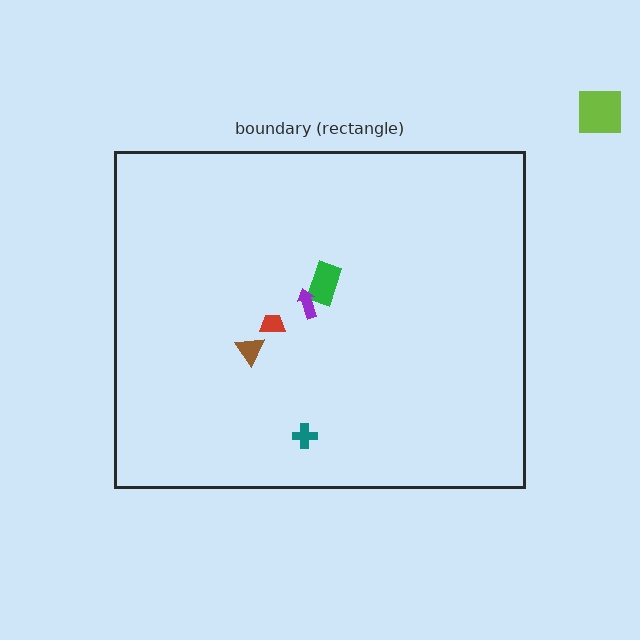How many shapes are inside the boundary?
5 inside, 1 outside.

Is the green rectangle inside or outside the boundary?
Inside.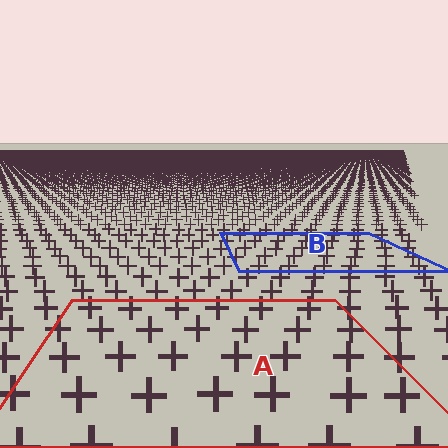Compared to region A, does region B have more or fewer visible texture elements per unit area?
Region B has more texture elements per unit area — they are packed more densely because it is farther away.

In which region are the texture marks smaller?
The texture marks are smaller in region B, because it is farther away.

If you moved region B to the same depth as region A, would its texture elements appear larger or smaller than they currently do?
They would appear larger. At a closer depth, the same texture elements are projected at a bigger on-screen size.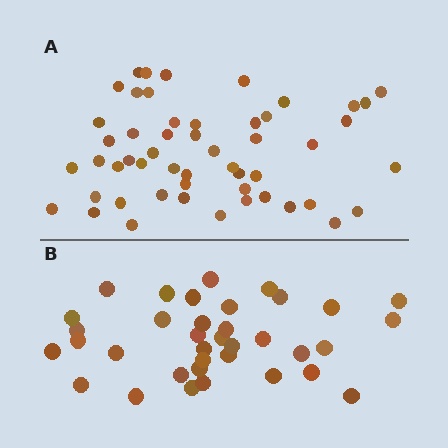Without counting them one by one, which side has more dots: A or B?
Region A (the top region) has more dots.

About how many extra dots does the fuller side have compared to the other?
Region A has approximately 15 more dots than region B.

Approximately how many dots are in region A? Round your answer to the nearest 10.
About 50 dots. (The exact count is 52, which rounds to 50.)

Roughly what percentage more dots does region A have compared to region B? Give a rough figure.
About 45% more.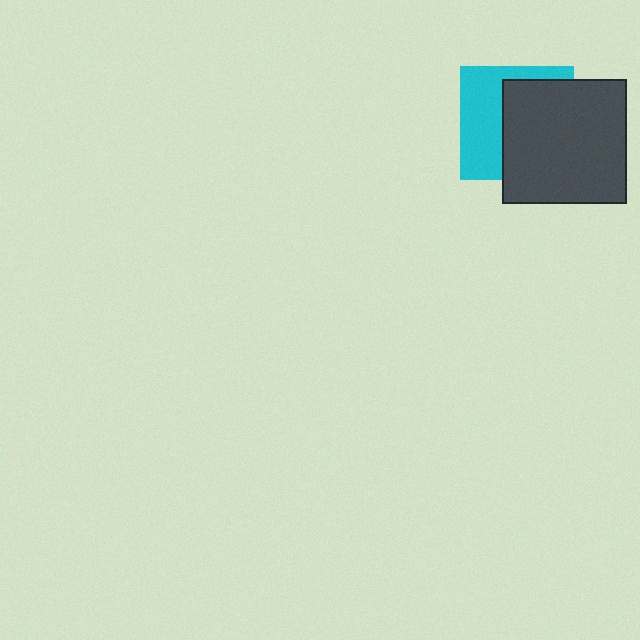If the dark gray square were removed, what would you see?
You would see the complete cyan square.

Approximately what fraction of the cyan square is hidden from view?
Roughly 55% of the cyan square is hidden behind the dark gray square.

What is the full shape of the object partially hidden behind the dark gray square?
The partially hidden object is a cyan square.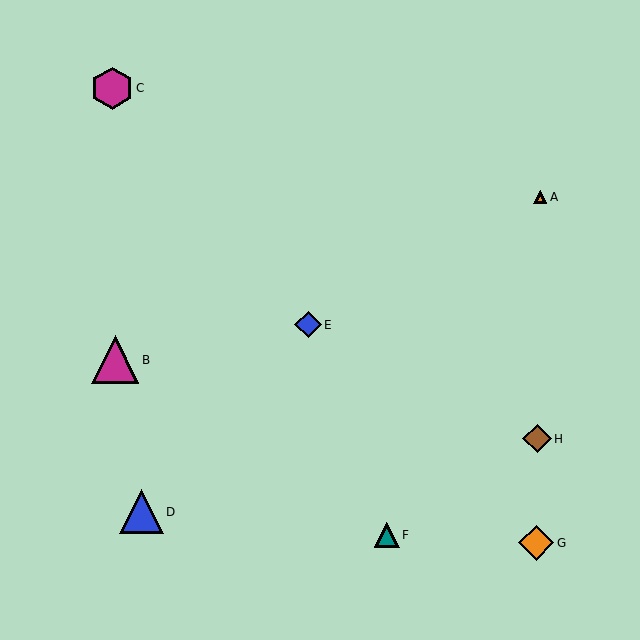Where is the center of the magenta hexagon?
The center of the magenta hexagon is at (112, 88).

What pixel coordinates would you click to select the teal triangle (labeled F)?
Click at (387, 535) to select the teal triangle F.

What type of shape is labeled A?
Shape A is an orange triangle.